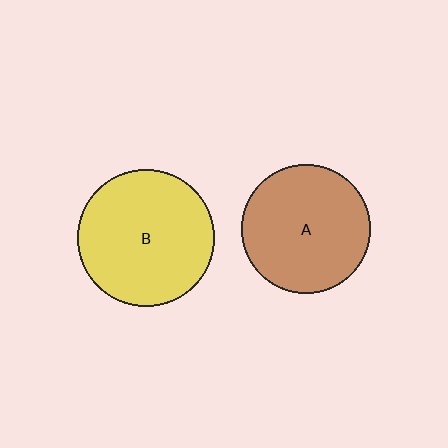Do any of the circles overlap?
No, none of the circles overlap.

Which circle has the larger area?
Circle B (yellow).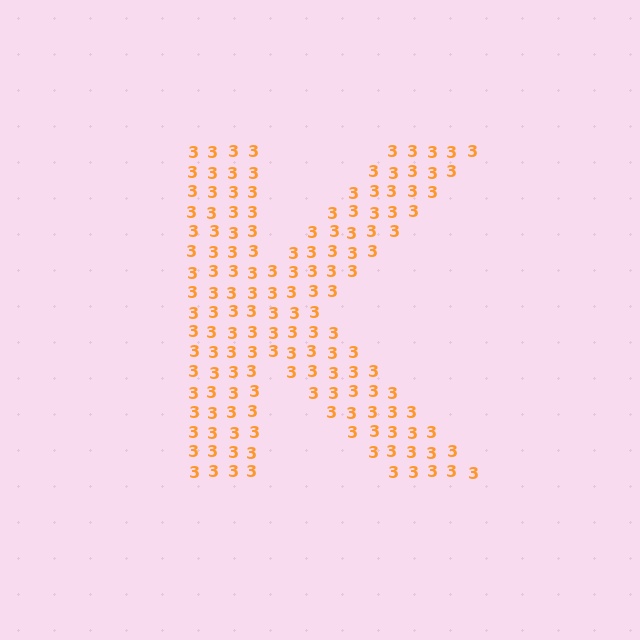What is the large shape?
The large shape is the letter K.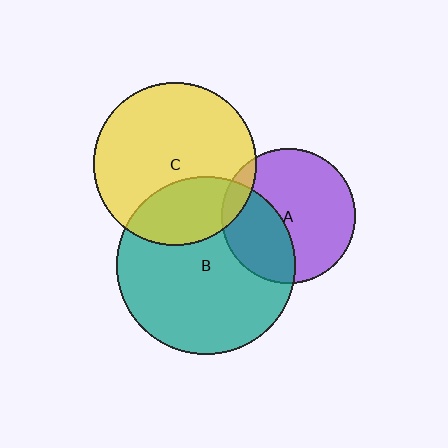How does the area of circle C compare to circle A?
Approximately 1.5 times.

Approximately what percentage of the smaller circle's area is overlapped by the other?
Approximately 35%.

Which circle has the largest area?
Circle B (teal).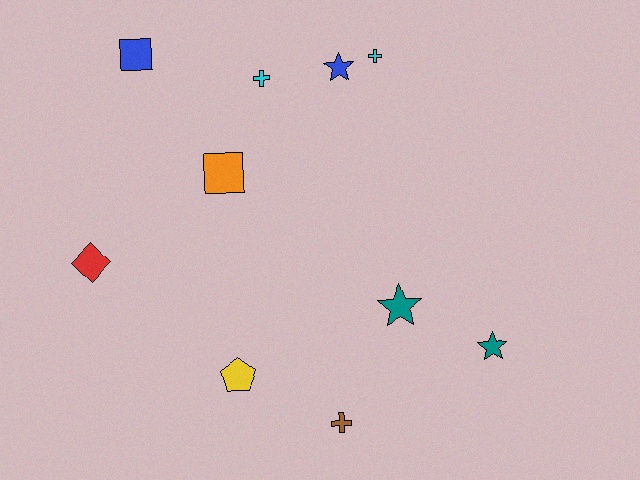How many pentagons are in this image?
There is 1 pentagon.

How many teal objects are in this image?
There are 2 teal objects.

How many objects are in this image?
There are 10 objects.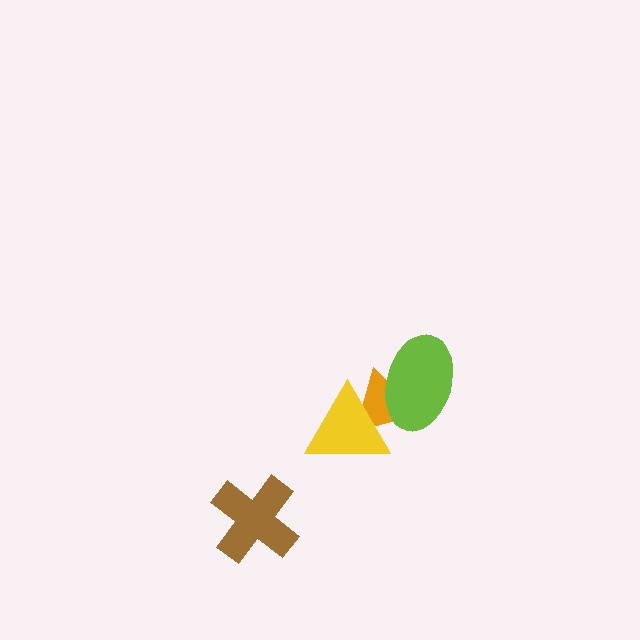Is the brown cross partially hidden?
No, no other shape covers it.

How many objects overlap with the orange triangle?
2 objects overlap with the orange triangle.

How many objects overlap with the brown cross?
0 objects overlap with the brown cross.